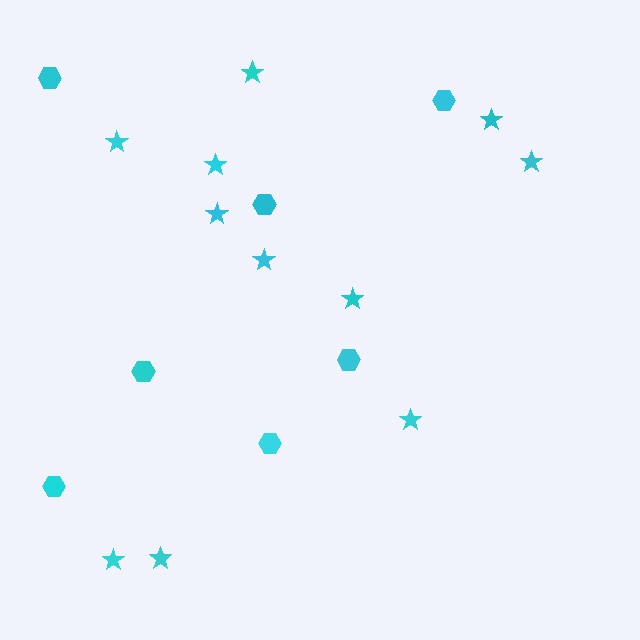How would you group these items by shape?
There are 2 groups: one group of stars (11) and one group of hexagons (7).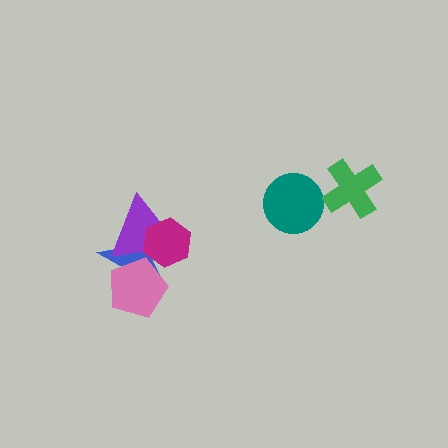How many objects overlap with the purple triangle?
3 objects overlap with the purple triangle.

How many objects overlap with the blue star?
3 objects overlap with the blue star.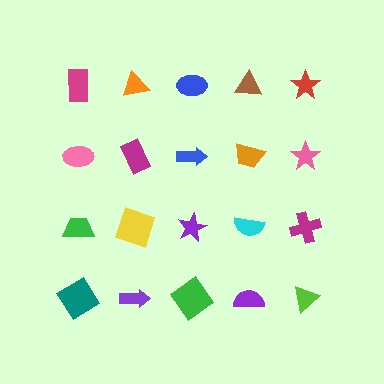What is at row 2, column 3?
A blue arrow.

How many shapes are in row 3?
5 shapes.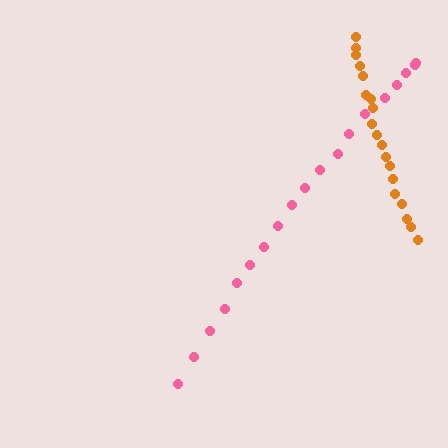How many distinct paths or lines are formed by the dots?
There are 2 distinct paths.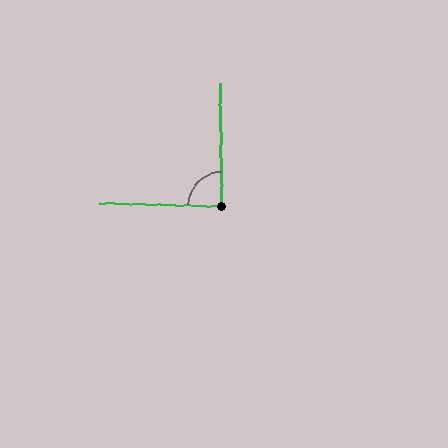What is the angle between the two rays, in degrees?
Approximately 88 degrees.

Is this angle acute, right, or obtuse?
It is approximately a right angle.